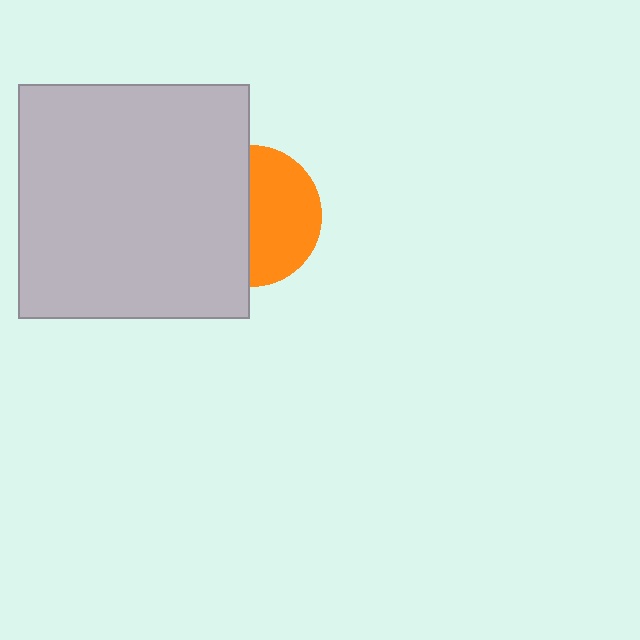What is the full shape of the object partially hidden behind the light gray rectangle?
The partially hidden object is an orange circle.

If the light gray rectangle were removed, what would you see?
You would see the complete orange circle.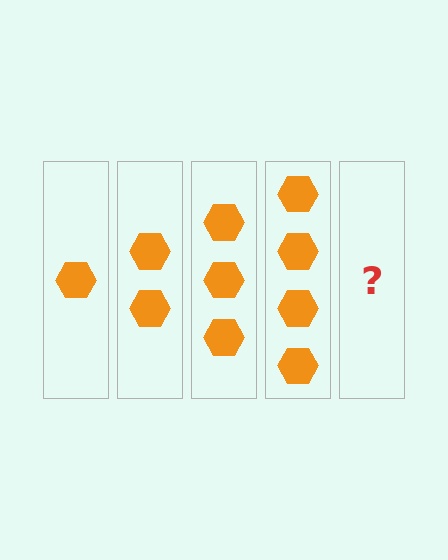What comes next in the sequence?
The next element should be 5 hexagons.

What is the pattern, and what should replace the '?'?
The pattern is that each step adds one more hexagon. The '?' should be 5 hexagons.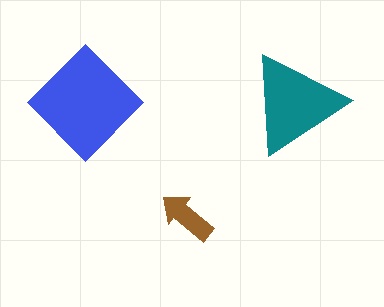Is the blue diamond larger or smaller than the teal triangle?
Larger.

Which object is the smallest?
The brown arrow.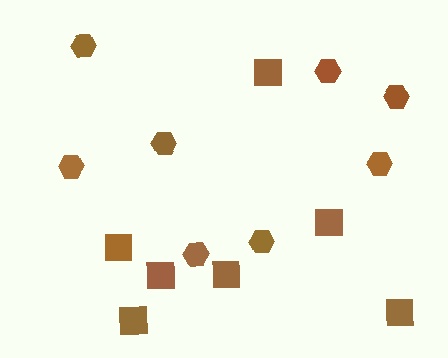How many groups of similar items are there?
There are 2 groups: one group of squares (7) and one group of hexagons (8).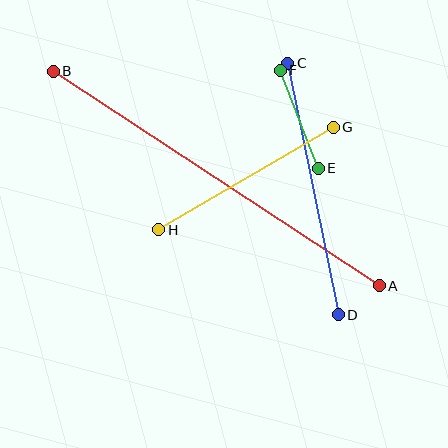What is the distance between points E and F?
The distance is approximately 105 pixels.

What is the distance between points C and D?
The distance is approximately 257 pixels.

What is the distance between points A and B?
The distance is approximately 390 pixels.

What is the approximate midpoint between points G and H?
The midpoint is at approximately (246, 179) pixels.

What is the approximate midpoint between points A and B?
The midpoint is at approximately (216, 178) pixels.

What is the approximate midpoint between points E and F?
The midpoint is at approximately (299, 119) pixels.